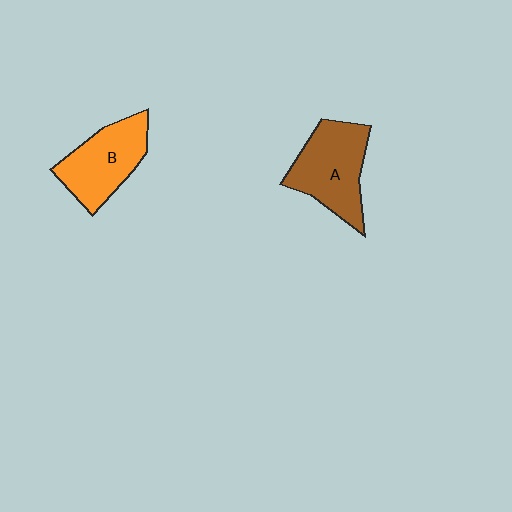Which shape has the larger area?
Shape A (brown).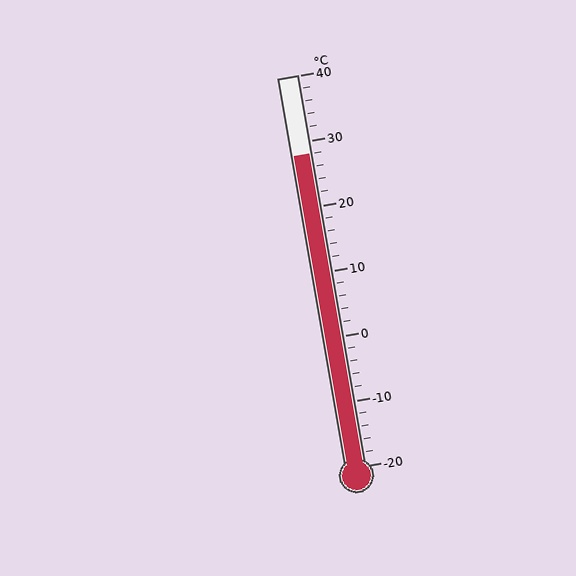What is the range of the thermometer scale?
The thermometer scale ranges from -20°C to 40°C.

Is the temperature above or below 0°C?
The temperature is above 0°C.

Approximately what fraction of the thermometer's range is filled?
The thermometer is filled to approximately 80% of its range.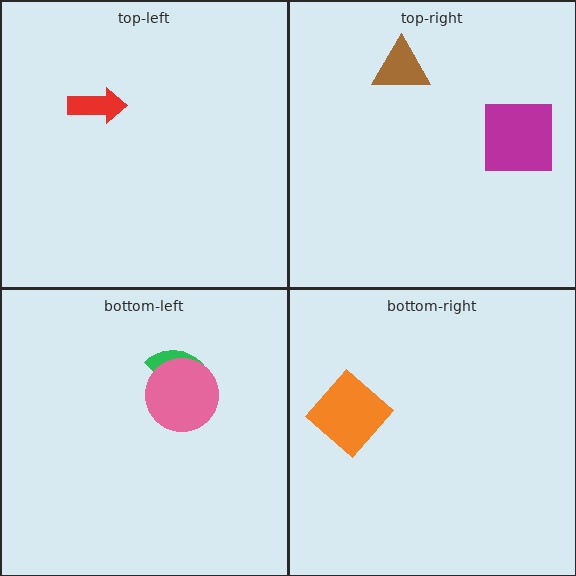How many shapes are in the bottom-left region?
2.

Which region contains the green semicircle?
The bottom-left region.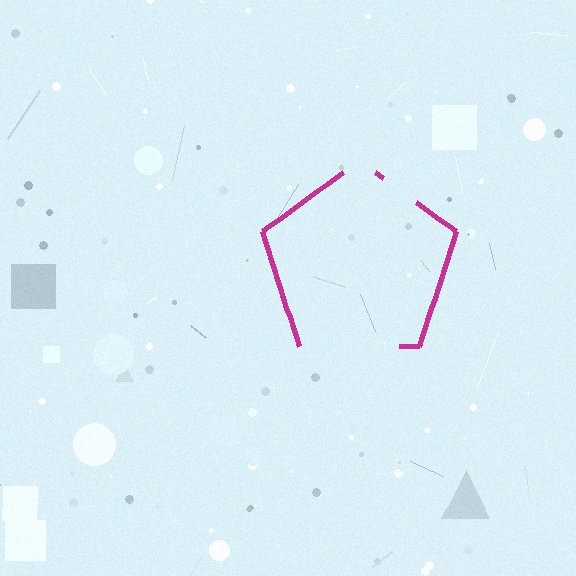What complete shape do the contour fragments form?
The contour fragments form a pentagon.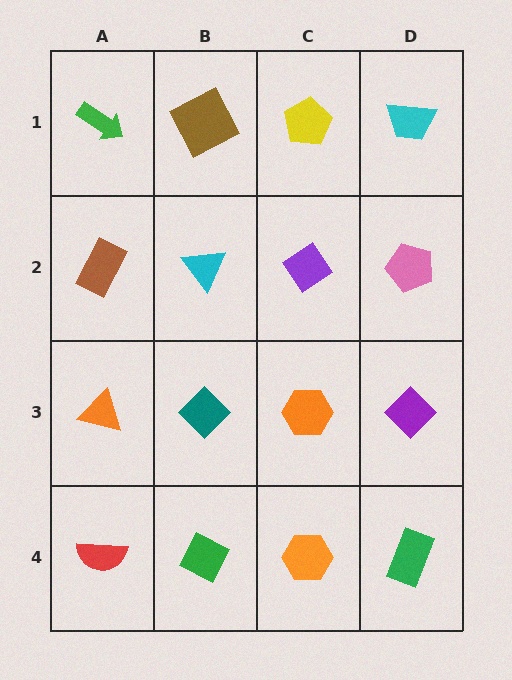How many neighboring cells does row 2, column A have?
3.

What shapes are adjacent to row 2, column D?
A cyan trapezoid (row 1, column D), a purple diamond (row 3, column D), a purple diamond (row 2, column C).